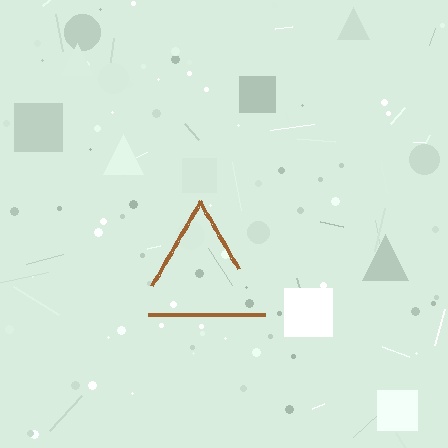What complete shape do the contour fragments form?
The contour fragments form a triangle.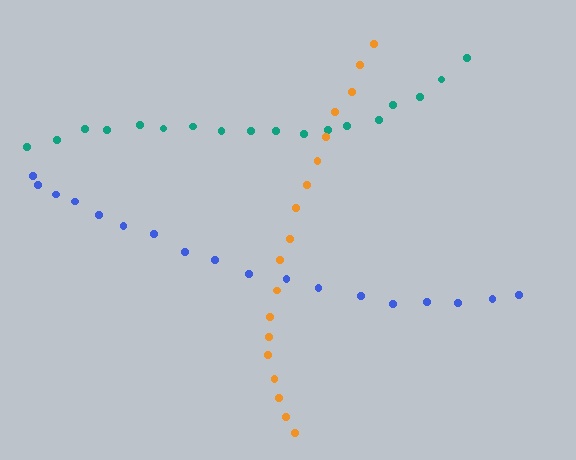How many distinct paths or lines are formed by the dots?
There are 3 distinct paths.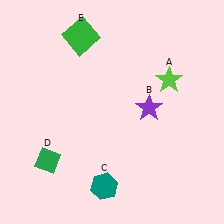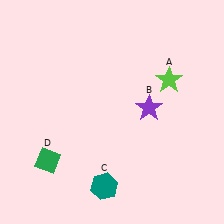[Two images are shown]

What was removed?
The green square (E) was removed in Image 2.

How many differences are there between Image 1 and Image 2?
There is 1 difference between the two images.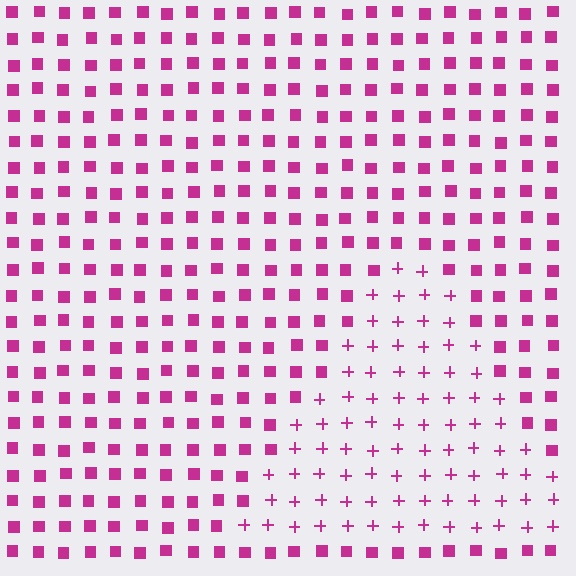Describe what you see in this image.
The image is filled with small magenta elements arranged in a uniform grid. A triangle-shaped region contains plus signs, while the surrounding area contains squares. The boundary is defined purely by the change in element shape.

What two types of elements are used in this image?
The image uses plus signs inside the triangle region and squares outside it.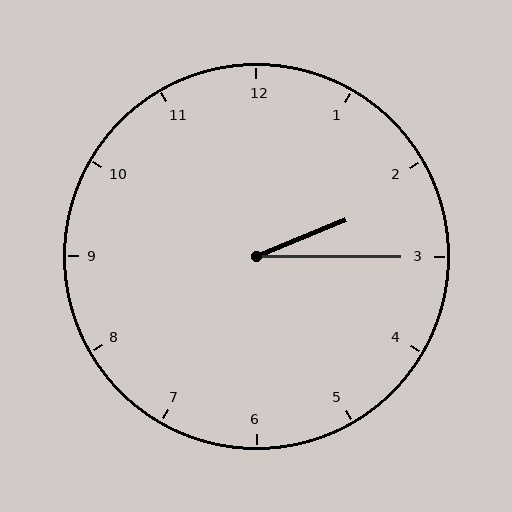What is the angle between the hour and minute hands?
Approximately 22 degrees.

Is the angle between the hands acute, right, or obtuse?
It is acute.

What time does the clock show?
2:15.